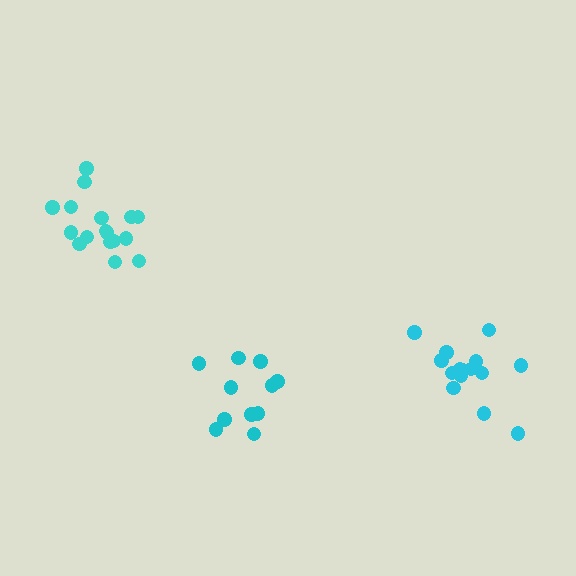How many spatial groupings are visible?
There are 3 spatial groupings.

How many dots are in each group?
Group 1: 11 dots, Group 2: 17 dots, Group 3: 15 dots (43 total).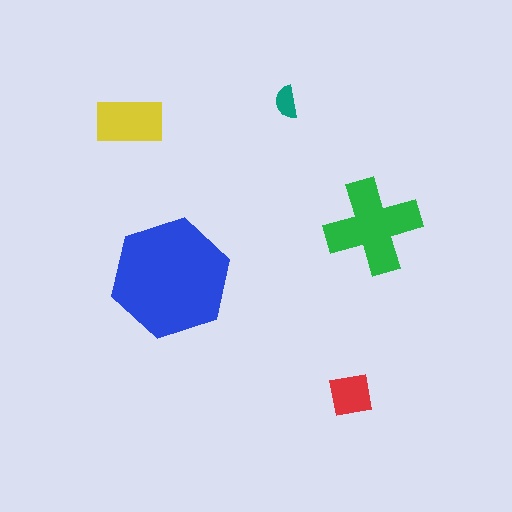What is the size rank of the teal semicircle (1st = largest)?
5th.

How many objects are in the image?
There are 5 objects in the image.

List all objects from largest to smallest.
The blue hexagon, the green cross, the yellow rectangle, the red square, the teal semicircle.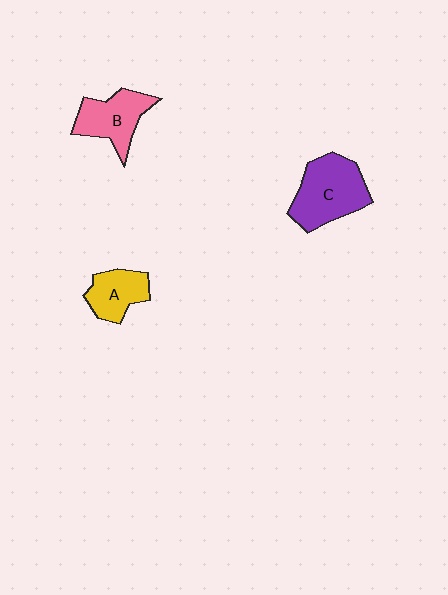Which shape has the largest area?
Shape C (purple).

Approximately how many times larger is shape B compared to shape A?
Approximately 1.3 times.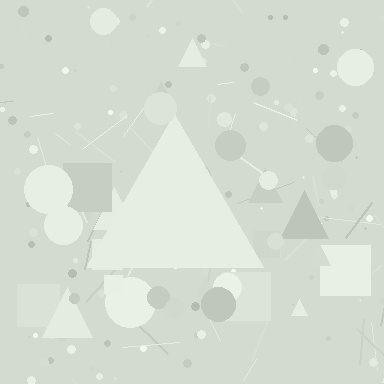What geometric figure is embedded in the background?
A triangle is embedded in the background.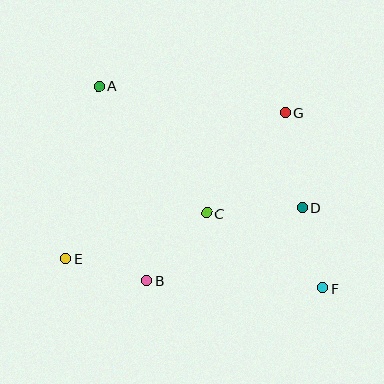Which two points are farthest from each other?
Points A and F are farthest from each other.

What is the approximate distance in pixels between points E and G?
The distance between E and G is approximately 264 pixels.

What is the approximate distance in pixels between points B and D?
The distance between B and D is approximately 171 pixels.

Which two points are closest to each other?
Points D and F are closest to each other.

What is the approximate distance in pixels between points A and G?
The distance between A and G is approximately 188 pixels.